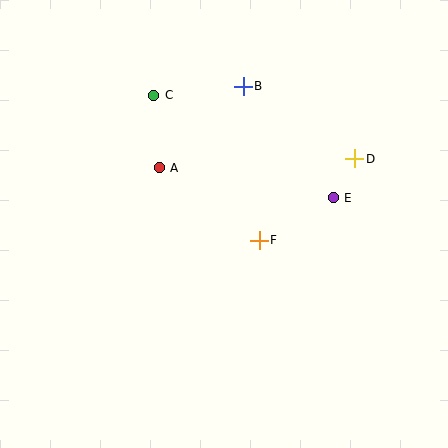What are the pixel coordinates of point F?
Point F is at (259, 240).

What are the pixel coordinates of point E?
Point E is at (333, 198).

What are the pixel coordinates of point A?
Point A is at (159, 168).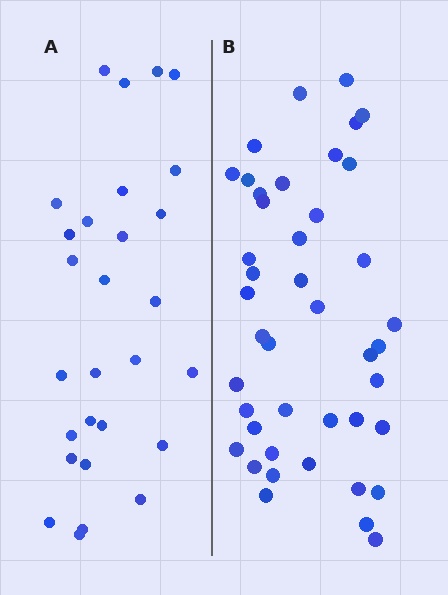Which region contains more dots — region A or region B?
Region B (the right region) has more dots.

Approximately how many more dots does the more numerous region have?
Region B has approximately 15 more dots than region A.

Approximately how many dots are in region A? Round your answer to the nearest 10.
About 30 dots. (The exact count is 28, which rounds to 30.)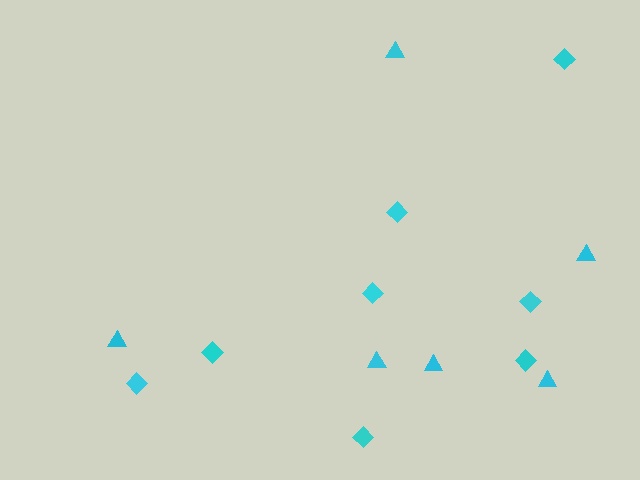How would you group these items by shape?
There are 2 groups: one group of triangles (6) and one group of diamonds (8).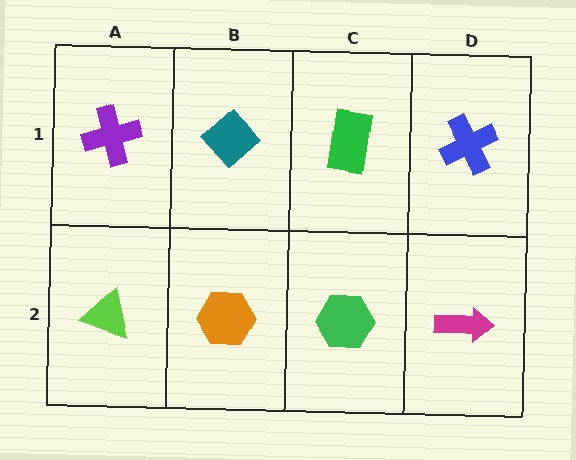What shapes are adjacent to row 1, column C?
A green hexagon (row 2, column C), a teal diamond (row 1, column B), a blue cross (row 1, column D).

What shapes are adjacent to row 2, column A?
A purple cross (row 1, column A), an orange hexagon (row 2, column B).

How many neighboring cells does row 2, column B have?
3.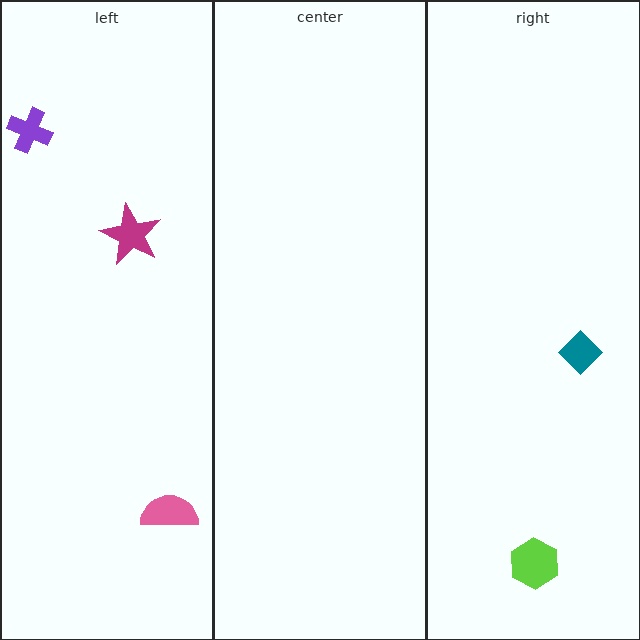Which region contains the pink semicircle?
The left region.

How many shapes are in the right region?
2.